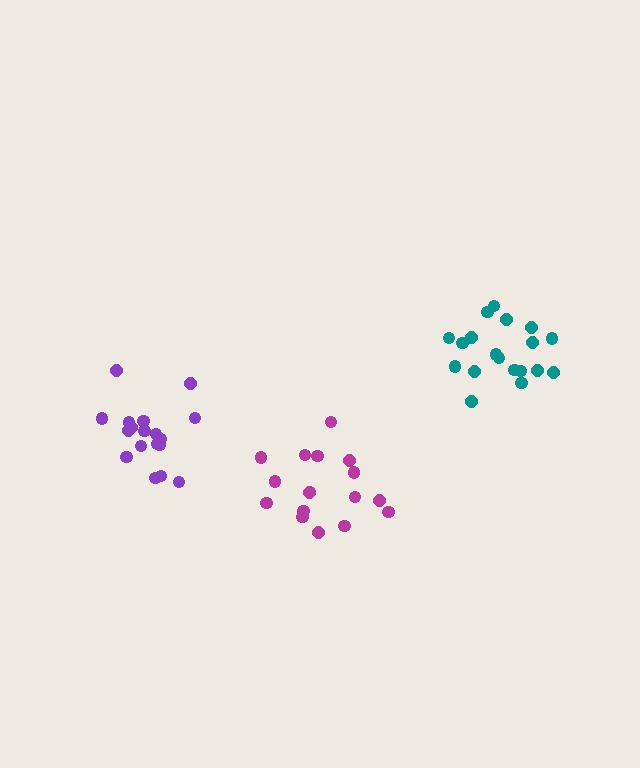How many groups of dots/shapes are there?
There are 3 groups.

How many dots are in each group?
Group 1: 19 dots, Group 2: 18 dots, Group 3: 17 dots (54 total).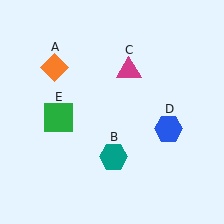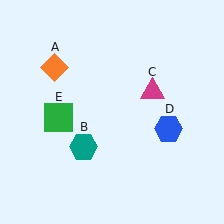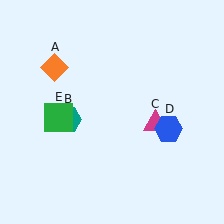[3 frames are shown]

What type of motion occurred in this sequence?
The teal hexagon (object B), magenta triangle (object C) rotated clockwise around the center of the scene.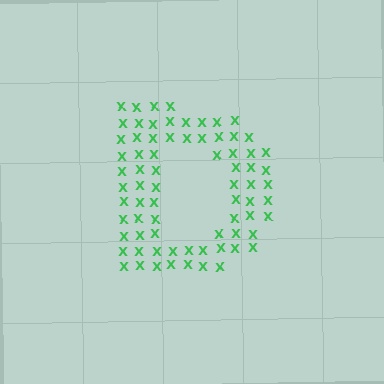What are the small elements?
The small elements are letter X's.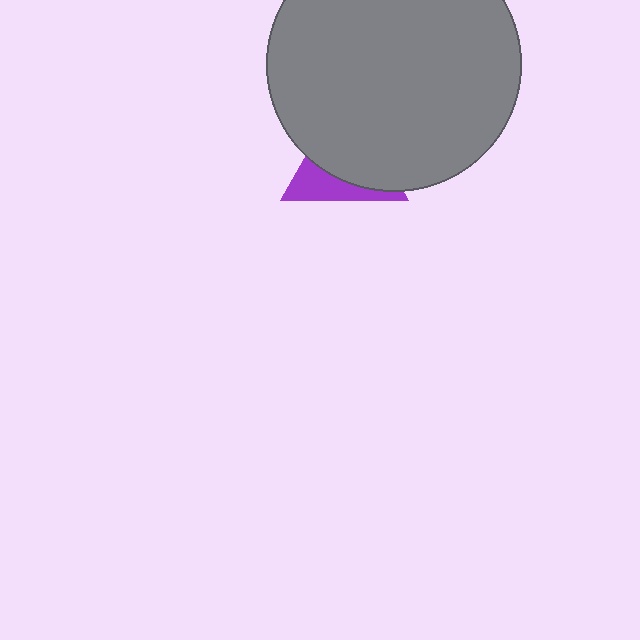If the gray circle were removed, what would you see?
You would see the complete purple triangle.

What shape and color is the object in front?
The object in front is a gray circle.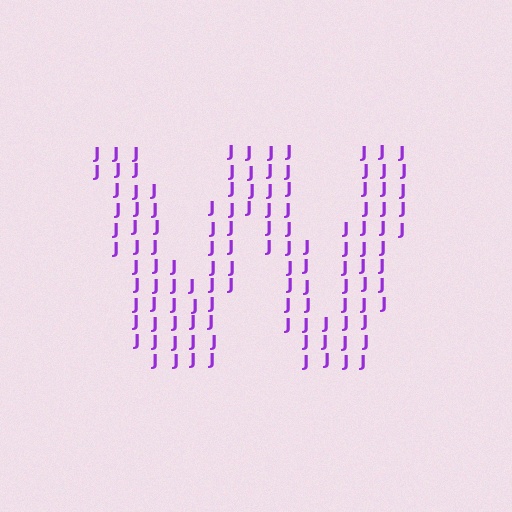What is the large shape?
The large shape is the letter W.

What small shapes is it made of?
It is made of small letter J's.